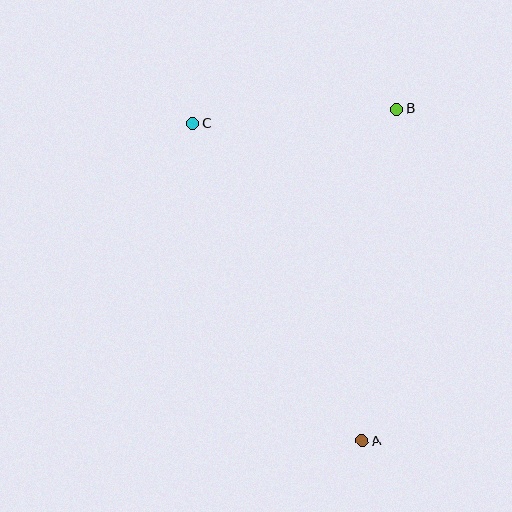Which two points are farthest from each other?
Points A and C are farthest from each other.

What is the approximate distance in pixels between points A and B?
The distance between A and B is approximately 333 pixels.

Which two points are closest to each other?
Points B and C are closest to each other.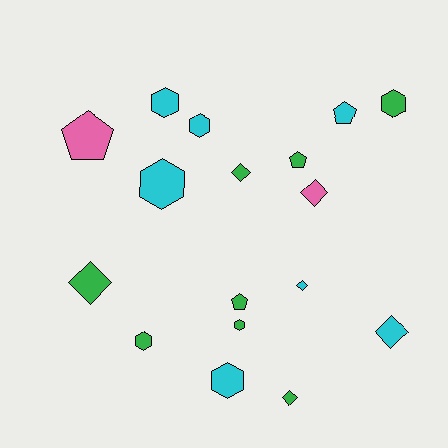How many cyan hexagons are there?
There are 4 cyan hexagons.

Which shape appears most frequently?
Hexagon, with 7 objects.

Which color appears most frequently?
Green, with 8 objects.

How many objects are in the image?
There are 17 objects.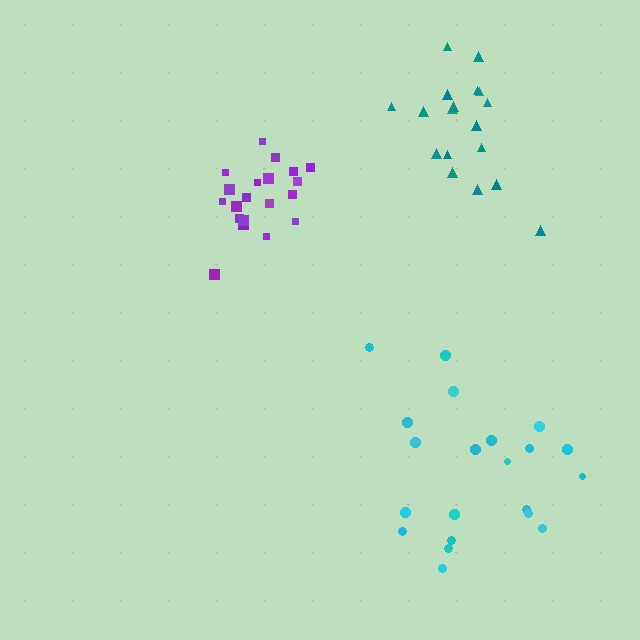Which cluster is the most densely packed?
Purple.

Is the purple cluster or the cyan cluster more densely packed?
Purple.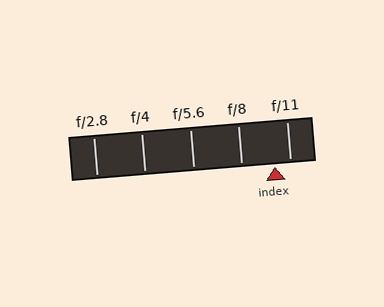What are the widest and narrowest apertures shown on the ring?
The widest aperture shown is f/2.8 and the narrowest is f/11.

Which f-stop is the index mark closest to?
The index mark is closest to f/11.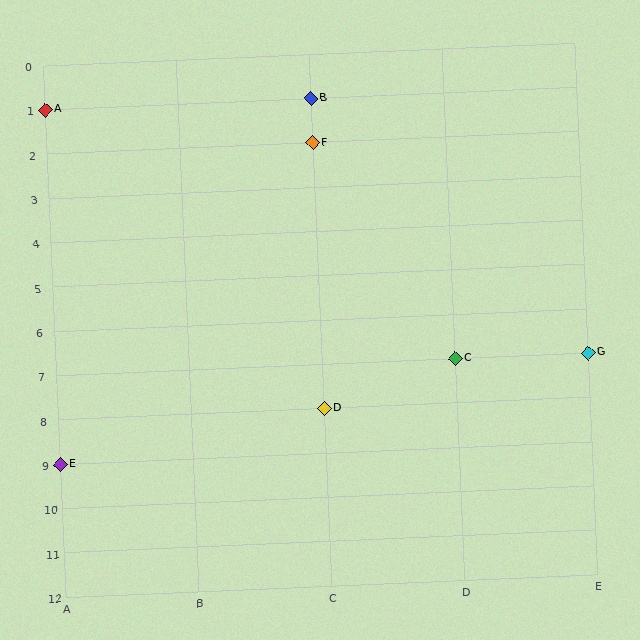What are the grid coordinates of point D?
Point D is at grid coordinates (C, 8).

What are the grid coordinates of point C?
Point C is at grid coordinates (D, 7).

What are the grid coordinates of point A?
Point A is at grid coordinates (A, 1).